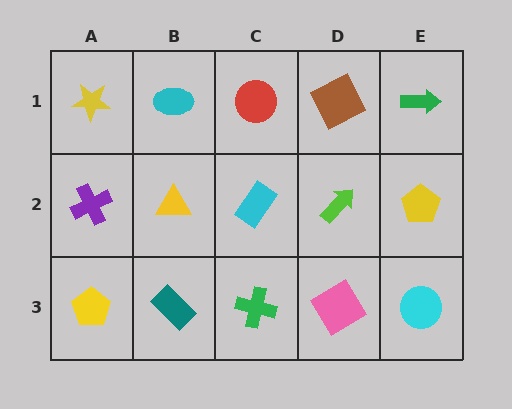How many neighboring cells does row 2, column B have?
4.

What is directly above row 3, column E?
A yellow pentagon.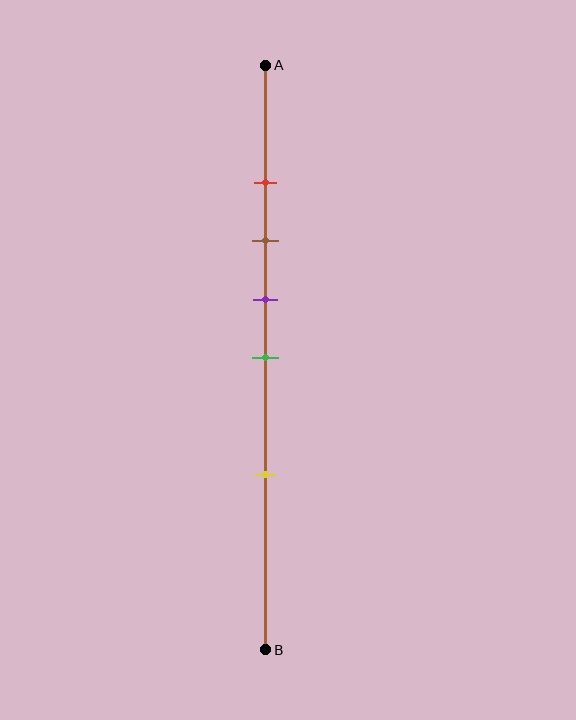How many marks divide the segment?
There are 5 marks dividing the segment.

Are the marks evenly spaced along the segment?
No, the marks are not evenly spaced.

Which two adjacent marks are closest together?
The red and brown marks are the closest adjacent pair.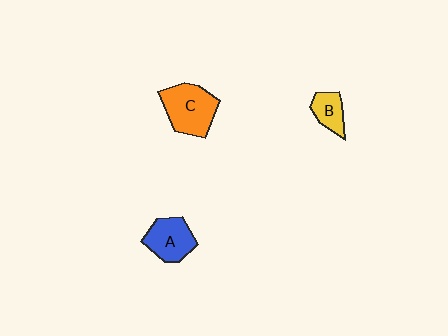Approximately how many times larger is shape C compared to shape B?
Approximately 2.0 times.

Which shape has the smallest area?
Shape B (yellow).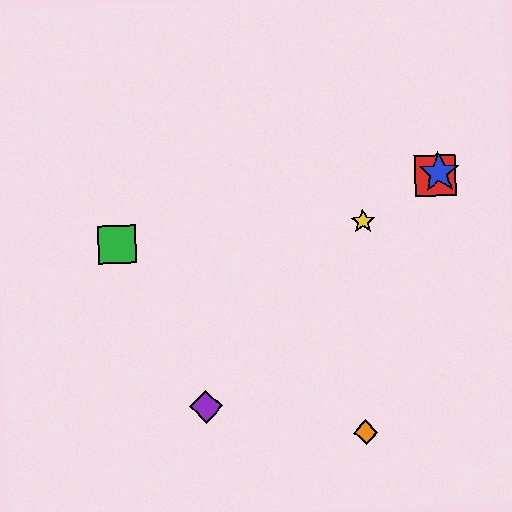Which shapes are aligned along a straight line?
The red square, the blue star, the yellow star are aligned along a straight line.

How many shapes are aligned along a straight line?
3 shapes (the red square, the blue star, the yellow star) are aligned along a straight line.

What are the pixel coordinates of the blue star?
The blue star is at (439, 173).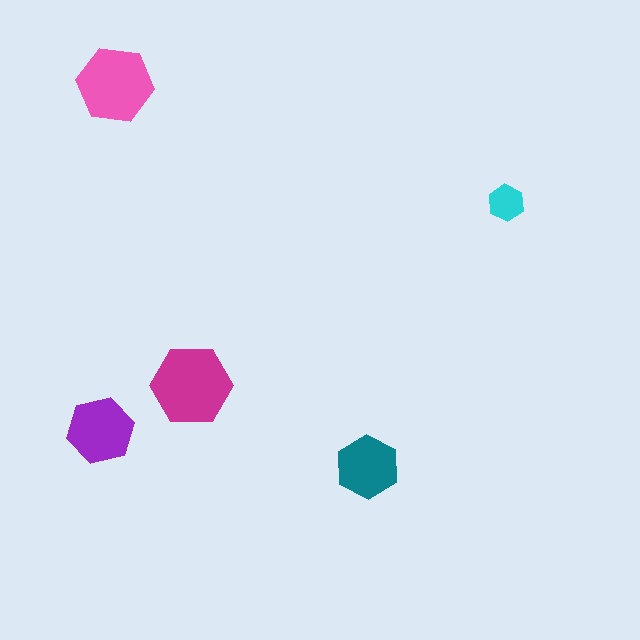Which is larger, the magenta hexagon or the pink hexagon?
The magenta one.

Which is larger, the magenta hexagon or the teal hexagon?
The magenta one.